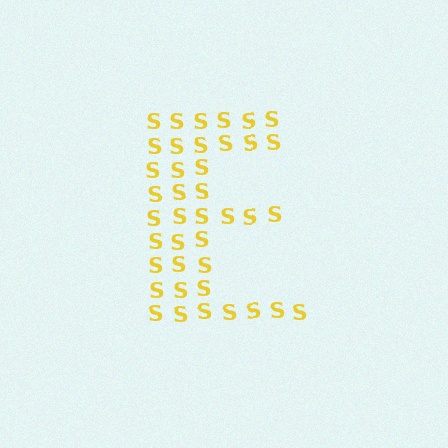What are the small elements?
The small elements are letter S's.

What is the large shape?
The large shape is the letter E.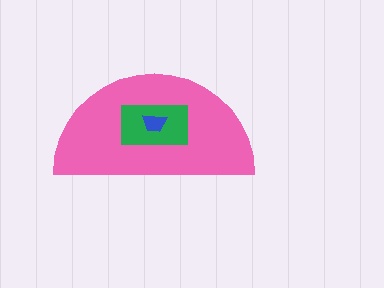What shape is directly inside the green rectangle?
The blue trapezoid.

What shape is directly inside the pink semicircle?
The green rectangle.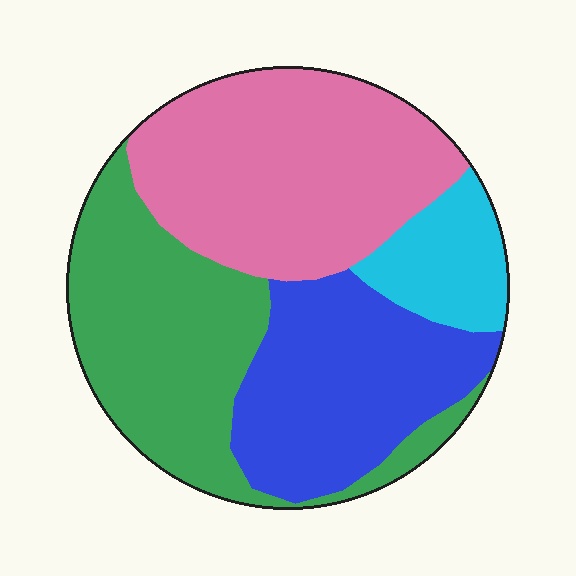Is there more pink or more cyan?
Pink.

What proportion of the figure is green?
Green covers about 30% of the figure.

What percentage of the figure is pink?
Pink covers about 35% of the figure.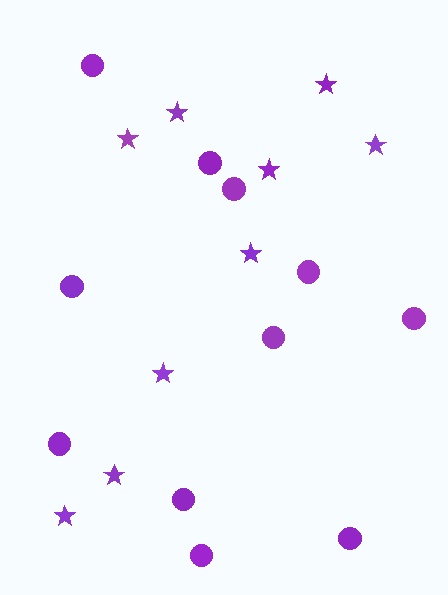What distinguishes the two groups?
There are 2 groups: one group of circles (11) and one group of stars (9).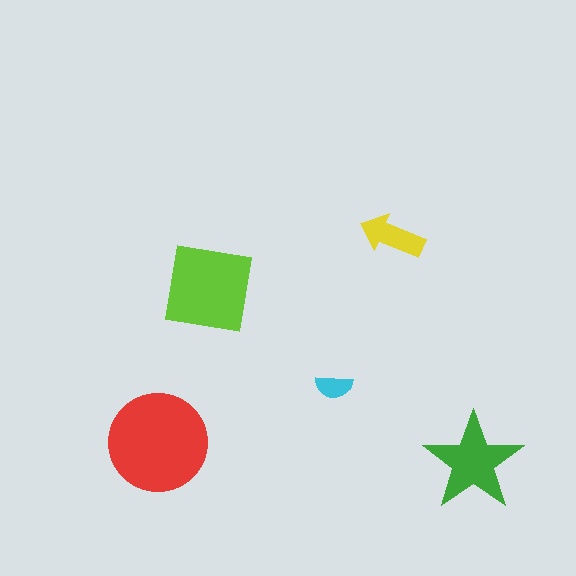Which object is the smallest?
The cyan semicircle.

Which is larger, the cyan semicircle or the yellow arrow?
The yellow arrow.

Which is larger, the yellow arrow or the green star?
The green star.